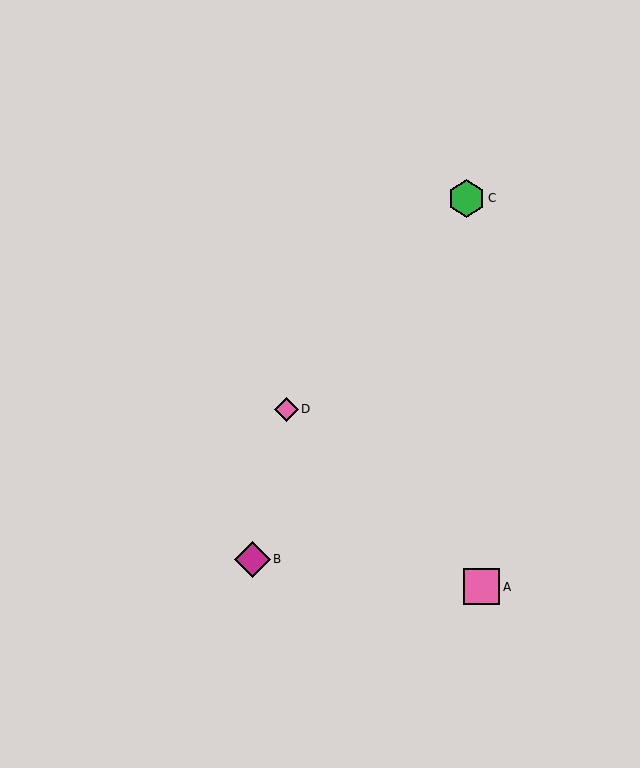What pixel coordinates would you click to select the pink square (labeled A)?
Click at (482, 587) to select the pink square A.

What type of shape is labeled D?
Shape D is a pink diamond.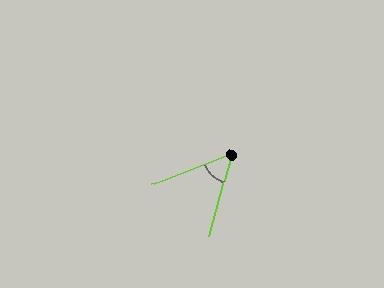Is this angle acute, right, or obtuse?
It is acute.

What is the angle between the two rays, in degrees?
Approximately 53 degrees.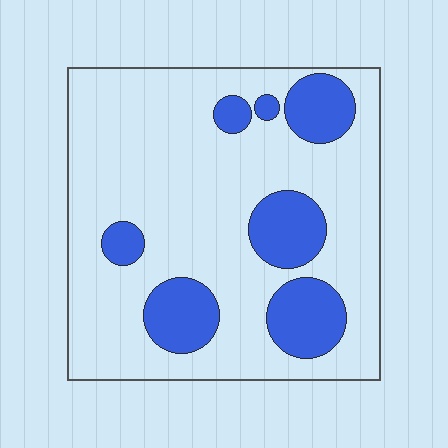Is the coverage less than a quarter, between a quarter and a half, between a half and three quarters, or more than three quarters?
Less than a quarter.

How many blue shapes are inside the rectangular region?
7.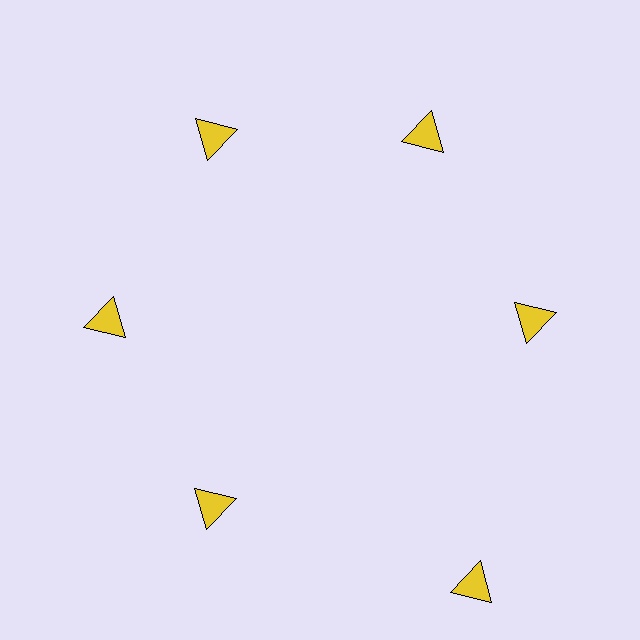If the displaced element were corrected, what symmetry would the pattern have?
It would have 6-fold rotational symmetry — the pattern would map onto itself every 60 degrees.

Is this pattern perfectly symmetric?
No. The 6 yellow triangles are arranged in a ring, but one element near the 5 o'clock position is pushed outward from the center, breaking the 6-fold rotational symmetry.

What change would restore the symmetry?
The symmetry would be restored by moving it inward, back onto the ring so that all 6 triangles sit at equal angles and equal distance from the center.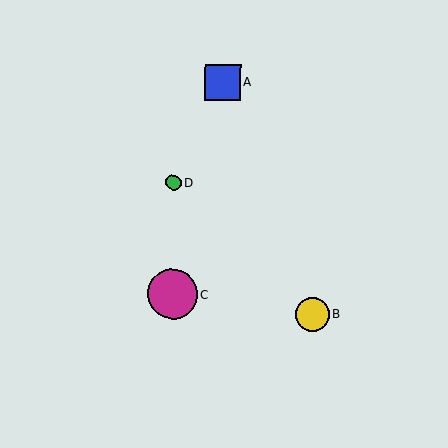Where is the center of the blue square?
The center of the blue square is at (223, 82).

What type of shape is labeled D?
Shape D is a green circle.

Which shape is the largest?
The magenta circle (labeled C) is the largest.